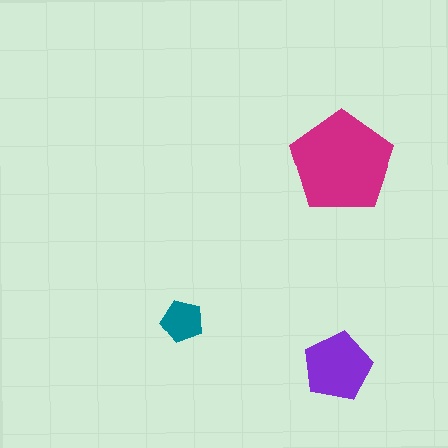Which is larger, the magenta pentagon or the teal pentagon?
The magenta one.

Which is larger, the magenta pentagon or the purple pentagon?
The magenta one.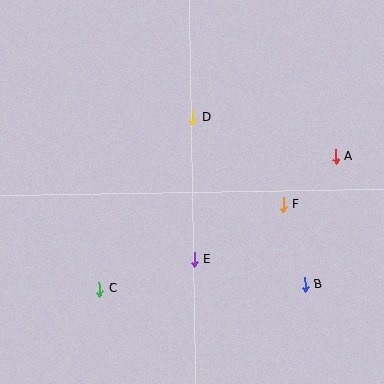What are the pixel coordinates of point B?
Point B is at (305, 284).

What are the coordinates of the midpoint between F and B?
The midpoint between F and B is at (294, 245).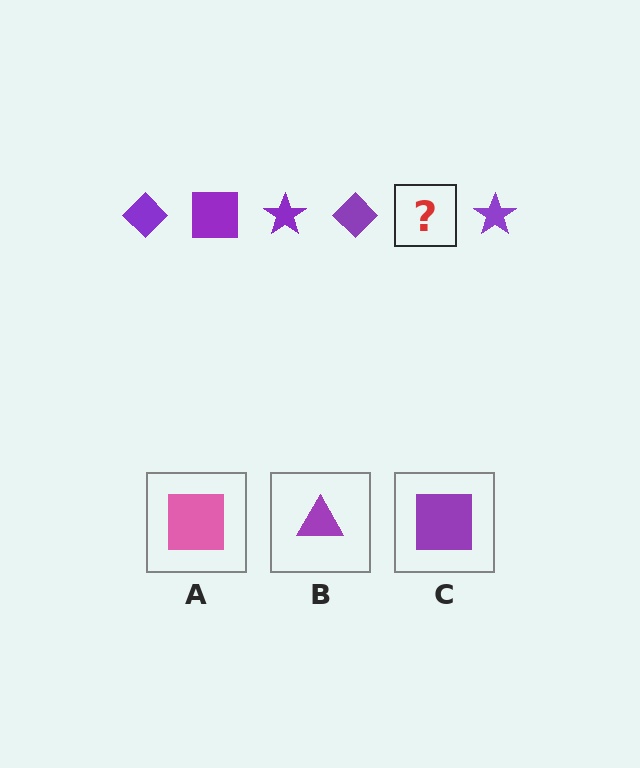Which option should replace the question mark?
Option C.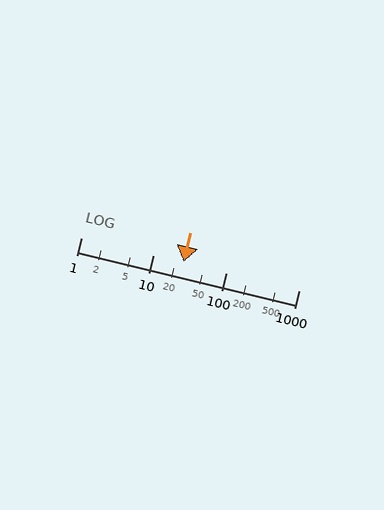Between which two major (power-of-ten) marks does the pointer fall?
The pointer is between 10 and 100.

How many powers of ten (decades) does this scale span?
The scale spans 3 decades, from 1 to 1000.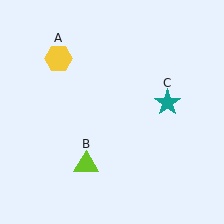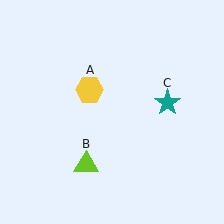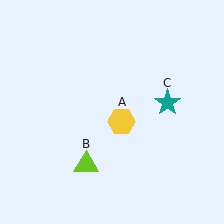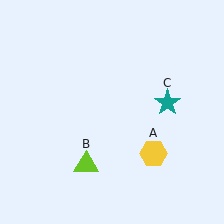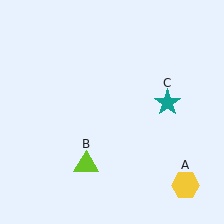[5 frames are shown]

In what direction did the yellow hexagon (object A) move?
The yellow hexagon (object A) moved down and to the right.